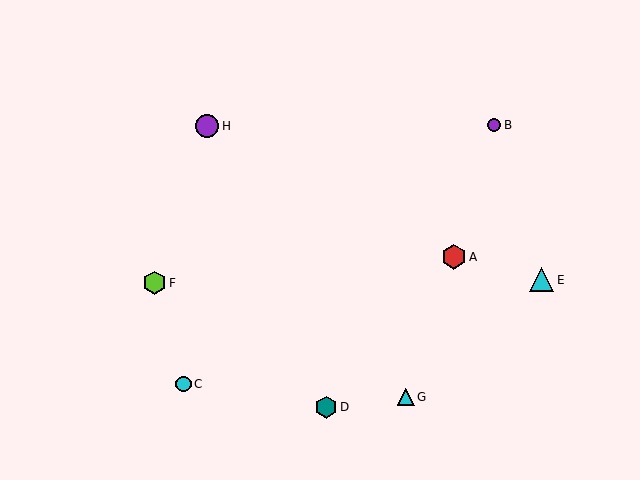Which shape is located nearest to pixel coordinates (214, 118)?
The purple circle (labeled H) at (207, 126) is nearest to that location.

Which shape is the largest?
The red hexagon (labeled A) is the largest.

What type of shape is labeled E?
Shape E is a cyan triangle.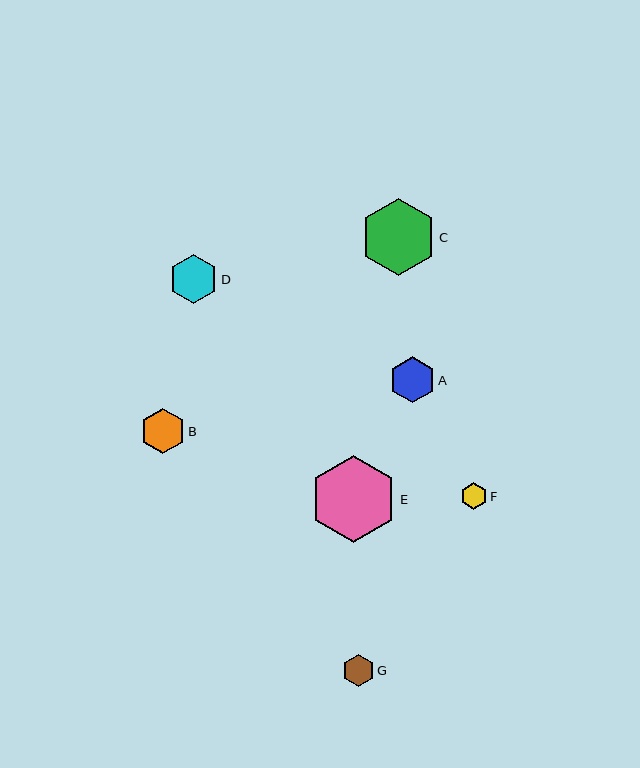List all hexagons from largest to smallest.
From largest to smallest: E, C, D, A, B, G, F.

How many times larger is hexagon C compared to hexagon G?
Hexagon C is approximately 2.4 times the size of hexagon G.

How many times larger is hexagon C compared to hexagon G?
Hexagon C is approximately 2.4 times the size of hexagon G.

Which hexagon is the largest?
Hexagon E is the largest with a size of approximately 87 pixels.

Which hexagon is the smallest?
Hexagon F is the smallest with a size of approximately 27 pixels.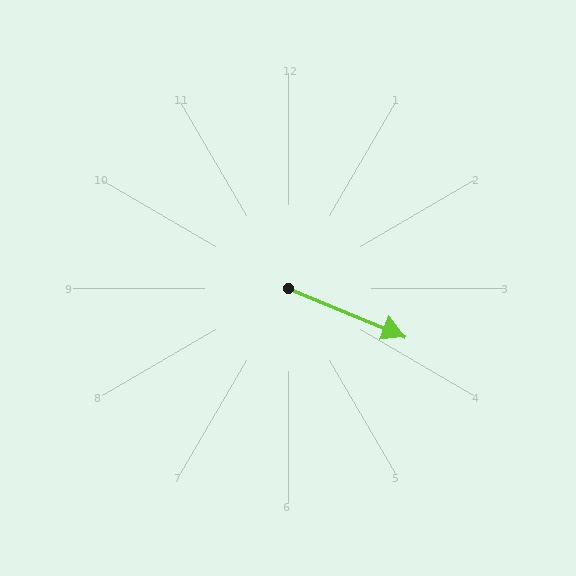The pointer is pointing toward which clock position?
Roughly 4 o'clock.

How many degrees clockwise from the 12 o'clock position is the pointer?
Approximately 112 degrees.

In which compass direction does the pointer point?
East.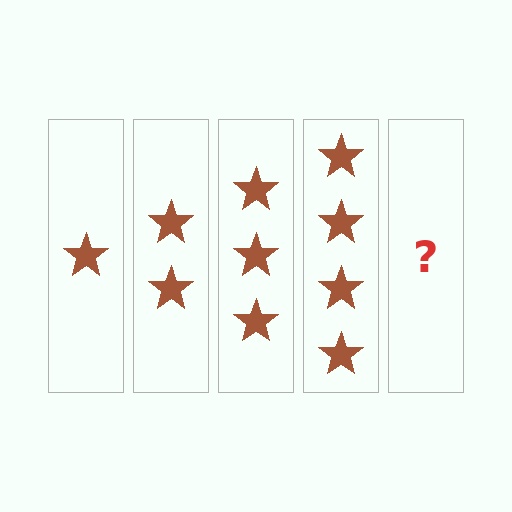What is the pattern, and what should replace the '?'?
The pattern is that each step adds one more star. The '?' should be 5 stars.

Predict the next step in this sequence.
The next step is 5 stars.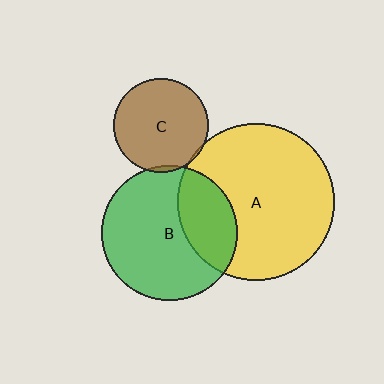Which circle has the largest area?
Circle A (yellow).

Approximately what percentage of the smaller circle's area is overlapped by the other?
Approximately 5%.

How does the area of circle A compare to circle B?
Approximately 1.3 times.